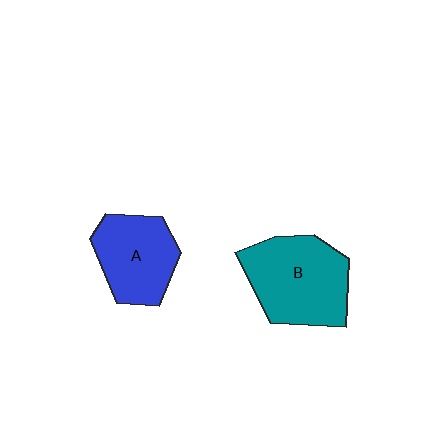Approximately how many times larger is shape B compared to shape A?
Approximately 1.3 times.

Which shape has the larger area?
Shape B (teal).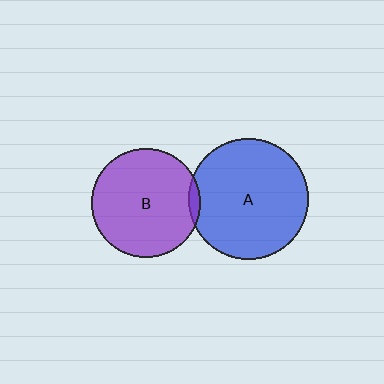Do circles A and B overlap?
Yes.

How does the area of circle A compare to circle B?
Approximately 1.2 times.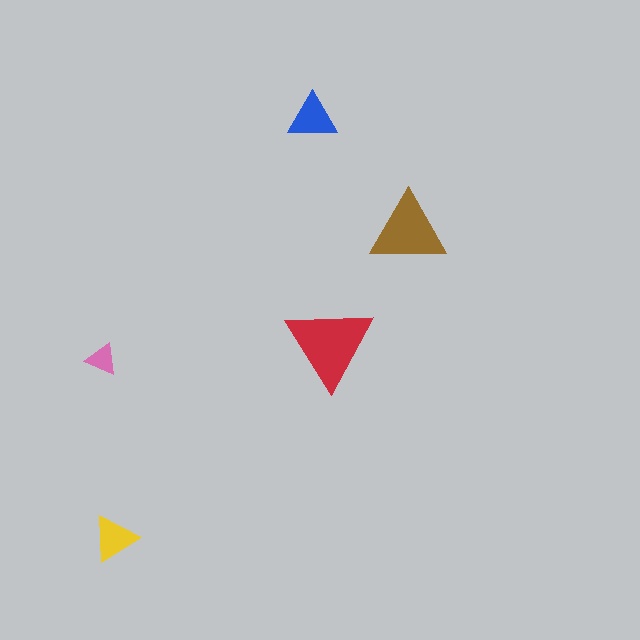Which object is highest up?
The blue triangle is topmost.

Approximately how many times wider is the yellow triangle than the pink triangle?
About 1.5 times wider.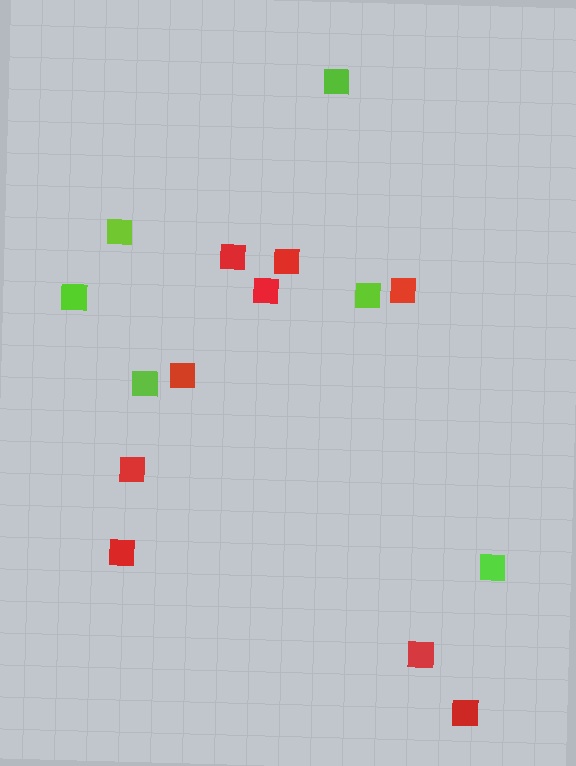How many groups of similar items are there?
There are 2 groups: one group of red squares (9) and one group of lime squares (6).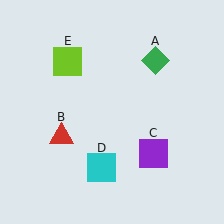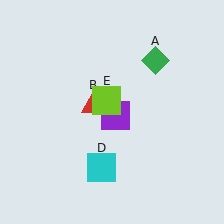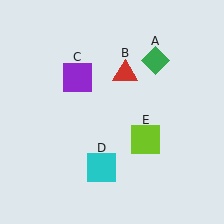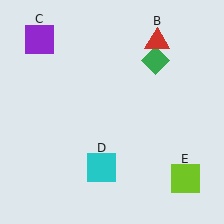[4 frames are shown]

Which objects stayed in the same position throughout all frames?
Green diamond (object A) and cyan square (object D) remained stationary.